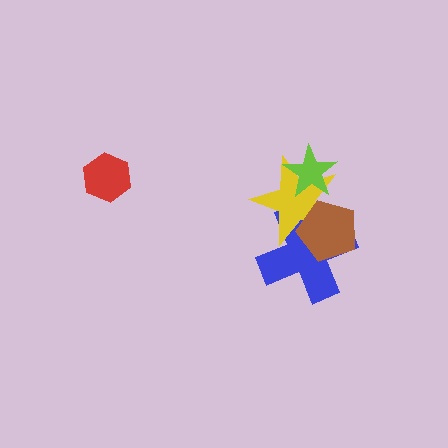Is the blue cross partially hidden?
Yes, it is partially covered by another shape.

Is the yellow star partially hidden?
Yes, it is partially covered by another shape.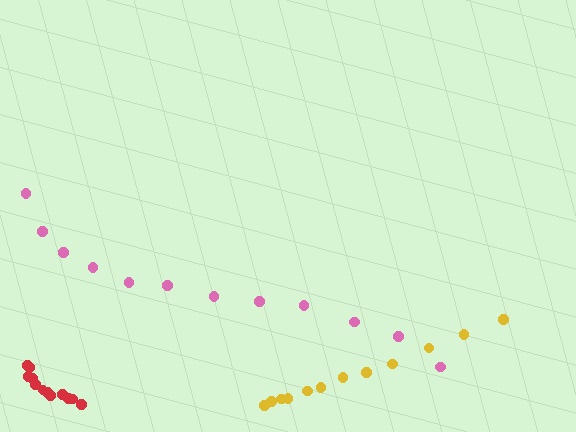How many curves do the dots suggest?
There are 3 distinct paths.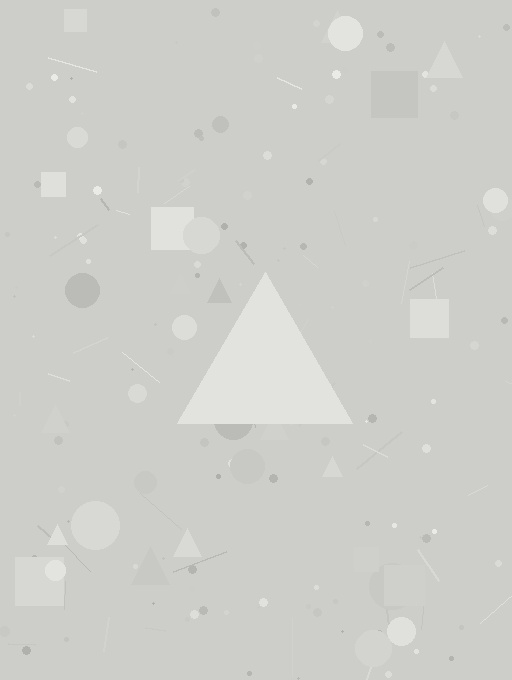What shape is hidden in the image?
A triangle is hidden in the image.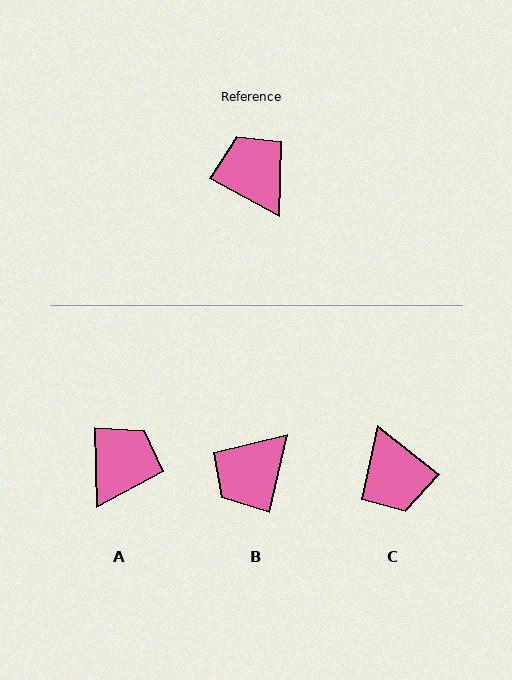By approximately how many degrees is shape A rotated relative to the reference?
Approximately 60 degrees clockwise.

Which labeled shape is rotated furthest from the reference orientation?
C, about 170 degrees away.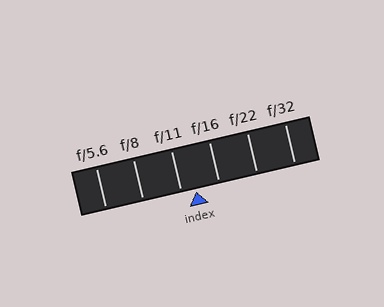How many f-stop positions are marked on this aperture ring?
There are 6 f-stop positions marked.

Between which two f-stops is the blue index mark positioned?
The index mark is between f/11 and f/16.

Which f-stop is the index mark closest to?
The index mark is closest to f/11.